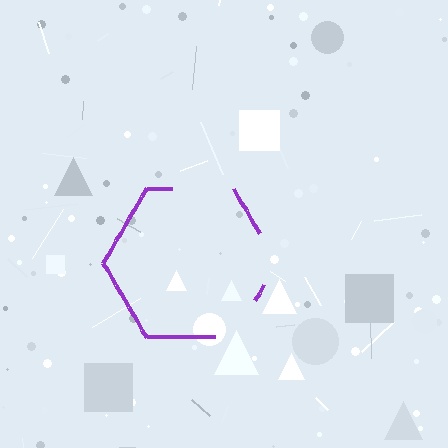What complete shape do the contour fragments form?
The contour fragments form a hexagon.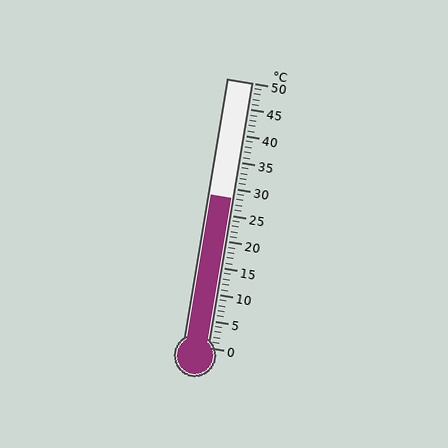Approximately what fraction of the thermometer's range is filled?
The thermometer is filled to approximately 55% of its range.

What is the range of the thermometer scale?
The thermometer scale ranges from 0°C to 50°C.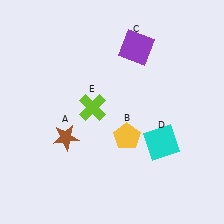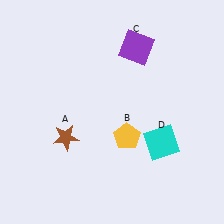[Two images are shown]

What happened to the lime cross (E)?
The lime cross (E) was removed in Image 2. It was in the top-left area of Image 1.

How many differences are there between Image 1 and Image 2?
There is 1 difference between the two images.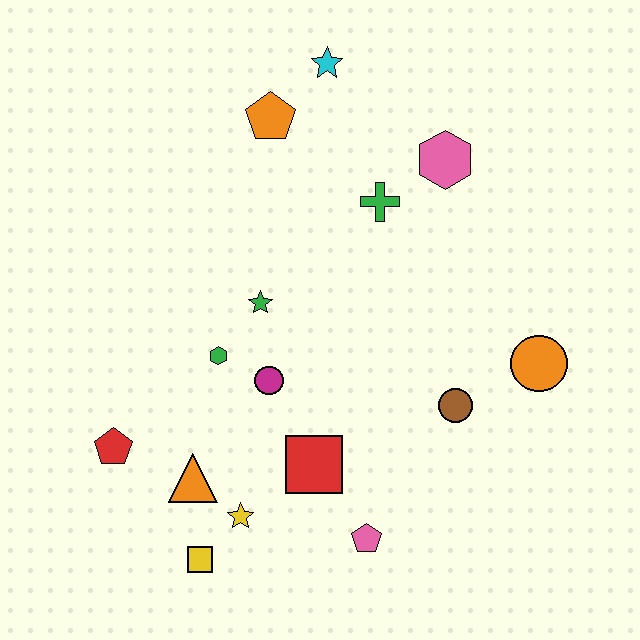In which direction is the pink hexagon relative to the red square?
The pink hexagon is above the red square.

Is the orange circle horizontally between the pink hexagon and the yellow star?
No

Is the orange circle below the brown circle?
No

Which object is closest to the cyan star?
The orange pentagon is closest to the cyan star.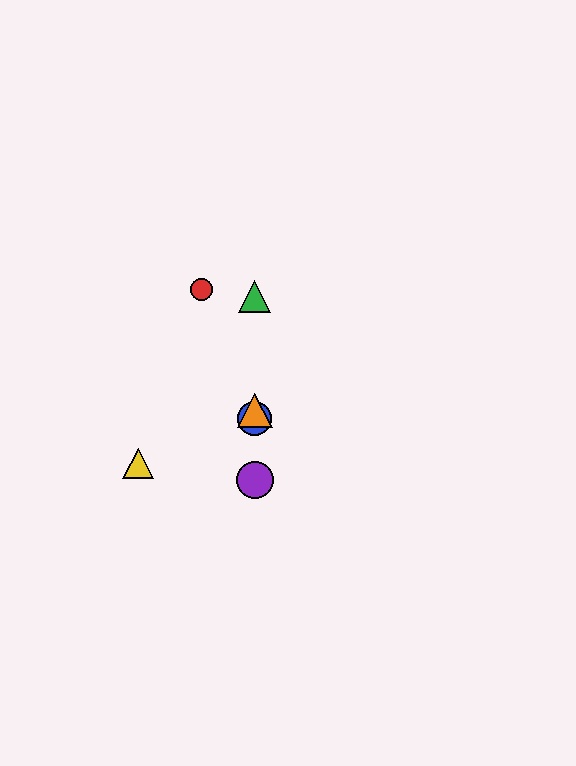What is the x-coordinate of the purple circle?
The purple circle is at x≈255.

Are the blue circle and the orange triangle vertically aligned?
Yes, both are at x≈255.